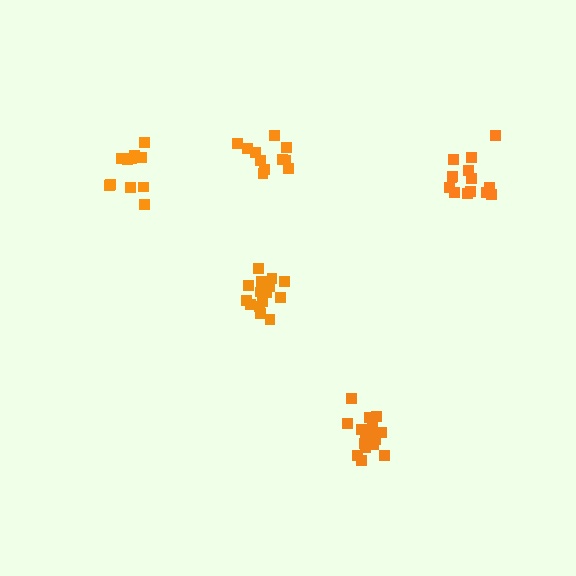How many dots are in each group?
Group 1: 15 dots, Group 2: 11 dots, Group 3: 11 dots, Group 4: 14 dots, Group 5: 17 dots (68 total).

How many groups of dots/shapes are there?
There are 5 groups.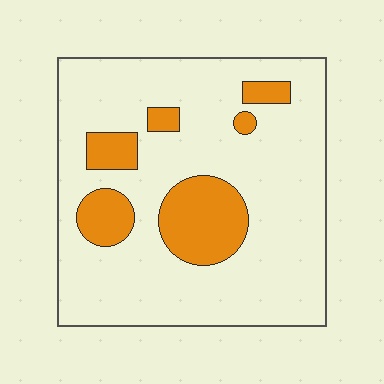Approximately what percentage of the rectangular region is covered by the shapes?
Approximately 20%.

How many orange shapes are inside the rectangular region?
6.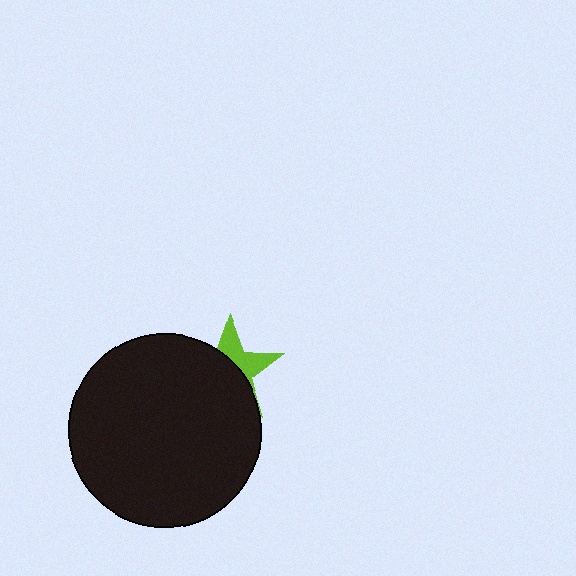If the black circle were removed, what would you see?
You would see the complete lime star.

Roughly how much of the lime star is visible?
A small part of it is visible (roughly 38%).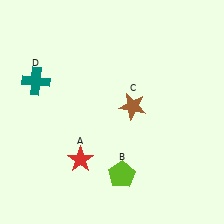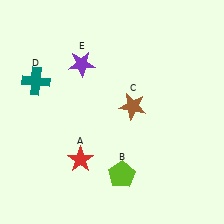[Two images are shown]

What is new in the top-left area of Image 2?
A purple star (E) was added in the top-left area of Image 2.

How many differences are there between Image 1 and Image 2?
There is 1 difference between the two images.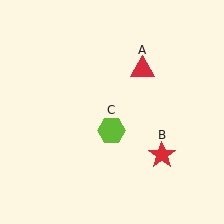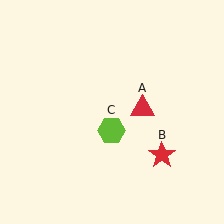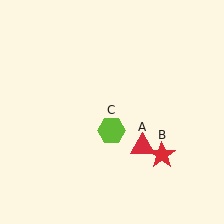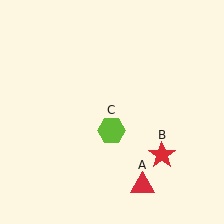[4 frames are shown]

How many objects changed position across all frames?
1 object changed position: red triangle (object A).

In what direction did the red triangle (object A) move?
The red triangle (object A) moved down.